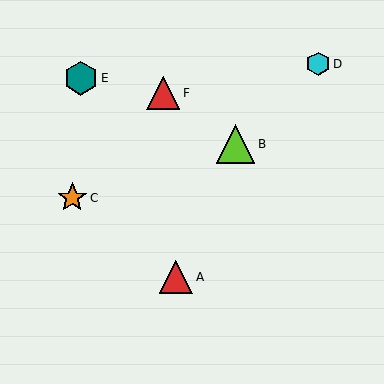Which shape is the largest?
The lime triangle (labeled B) is the largest.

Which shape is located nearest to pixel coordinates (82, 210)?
The orange star (labeled C) at (72, 198) is nearest to that location.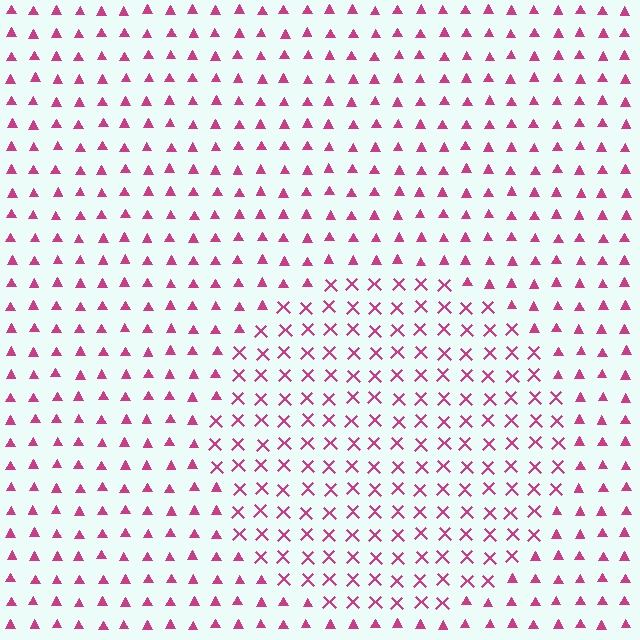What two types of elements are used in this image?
The image uses X marks inside the circle region and triangles outside it.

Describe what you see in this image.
The image is filled with small magenta elements arranged in a uniform grid. A circle-shaped region contains X marks, while the surrounding area contains triangles. The boundary is defined purely by the change in element shape.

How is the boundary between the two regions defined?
The boundary is defined by a change in element shape: X marks inside vs. triangles outside. All elements share the same color and spacing.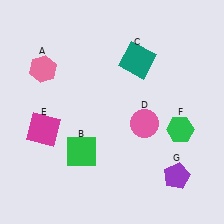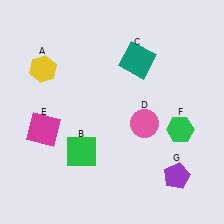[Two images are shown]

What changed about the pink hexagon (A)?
In Image 1, A is pink. In Image 2, it changed to yellow.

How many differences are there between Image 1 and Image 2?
There is 1 difference between the two images.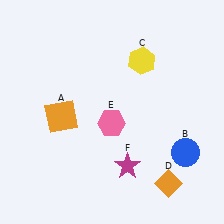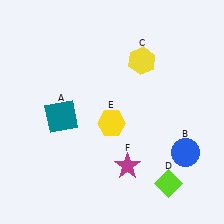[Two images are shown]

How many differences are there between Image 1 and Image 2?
There are 3 differences between the two images.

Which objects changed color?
A changed from orange to teal. D changed from orange to lime. E changed from pink to yellow.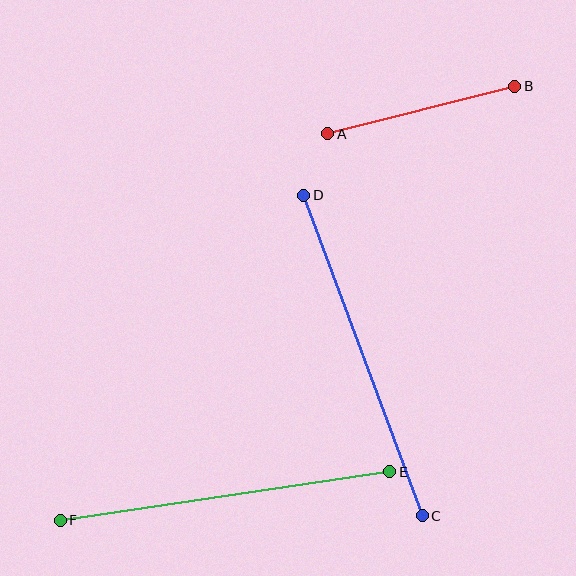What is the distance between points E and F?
The distance is approximately 333 pixels.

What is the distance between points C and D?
The distance is approximately 342 pixels.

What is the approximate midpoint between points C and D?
The midpoint is at approximately (363, 356) pixels.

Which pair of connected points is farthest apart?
Points C and D are farthest apart.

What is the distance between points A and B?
The distance is approximately 193 pixels.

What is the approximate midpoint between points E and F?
The midpoint is at approximately (225, 496) pixels.